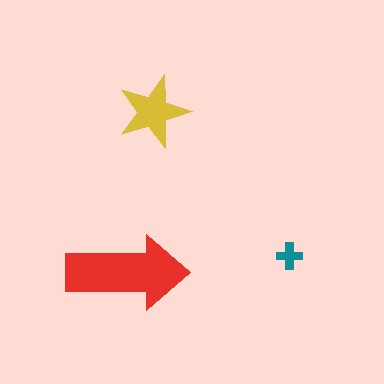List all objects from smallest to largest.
The teal cross, the yellow star, the red arrow.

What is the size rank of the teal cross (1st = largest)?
3rd.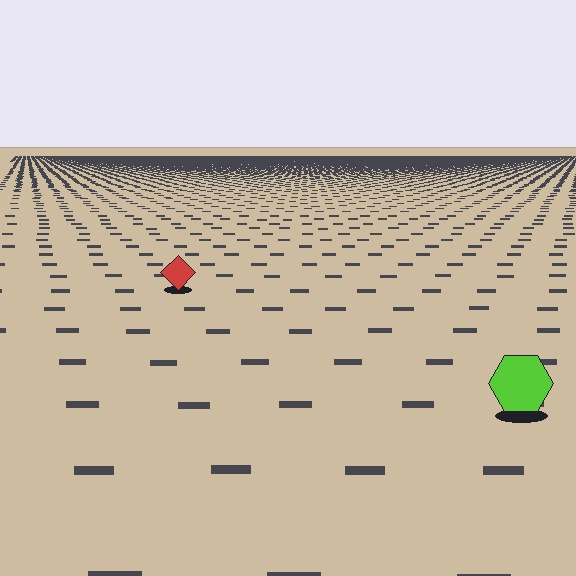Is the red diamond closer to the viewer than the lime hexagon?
No. The lime hexagon is closer — you can tell from the texture gradient: the ground texture is coarser near it.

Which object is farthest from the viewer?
The red diamond is farthest from the viewer. It appears smaller and the ground texture around it is denser.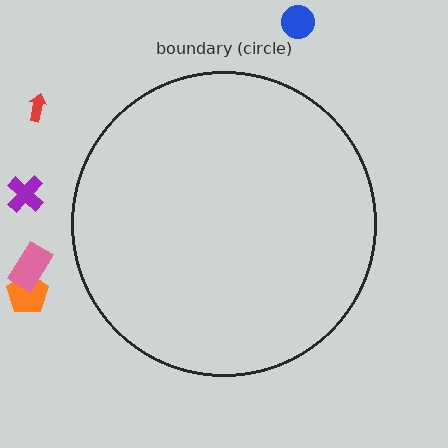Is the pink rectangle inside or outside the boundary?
Outside.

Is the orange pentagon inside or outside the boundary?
Outside.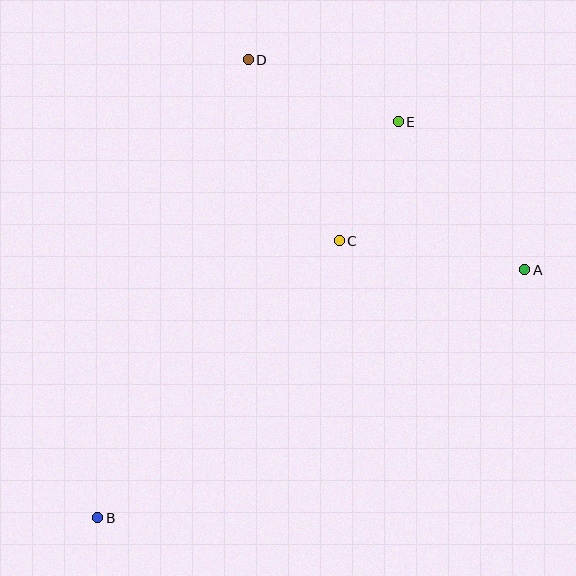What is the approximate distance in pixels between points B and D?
The distance between B and D is approximately 482 pixels.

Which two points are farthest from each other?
Points B and E are farthest from each other.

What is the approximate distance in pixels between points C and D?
The distance between C and D is approximately 202 pixels.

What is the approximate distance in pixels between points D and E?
The distance between D and E is approximately 162 pixels.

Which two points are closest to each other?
Points C and E are closest to each other.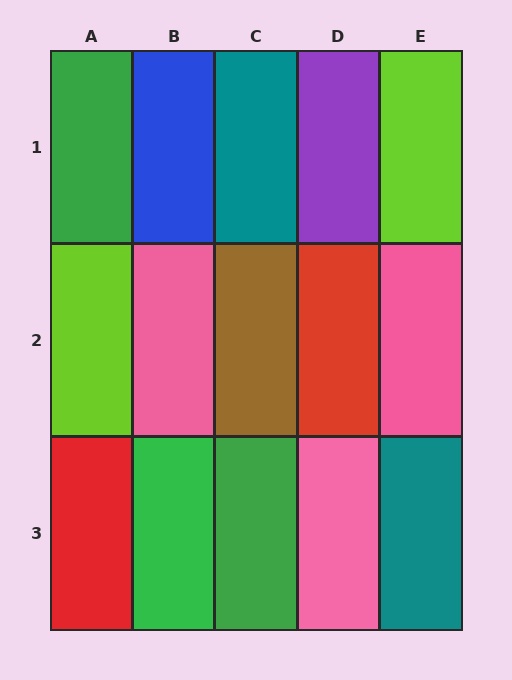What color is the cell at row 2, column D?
Red.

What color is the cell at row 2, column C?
Brown.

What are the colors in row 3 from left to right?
Red, green, green, pink, teal.